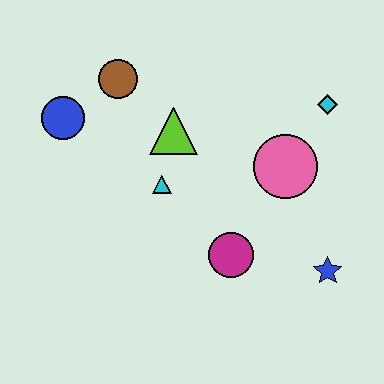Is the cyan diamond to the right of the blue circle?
Yes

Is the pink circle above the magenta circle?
Yes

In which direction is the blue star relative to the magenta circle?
The blue star is to the right of the magenta circle.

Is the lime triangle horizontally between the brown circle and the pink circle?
Yes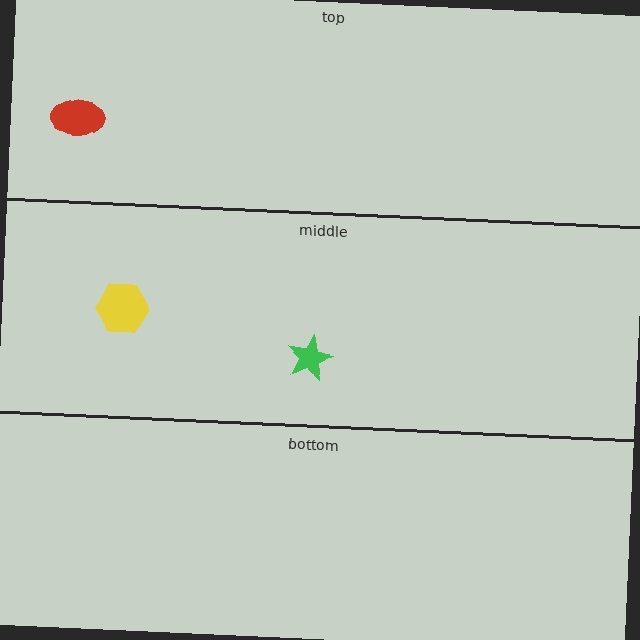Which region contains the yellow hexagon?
The middle region.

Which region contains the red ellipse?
The top region.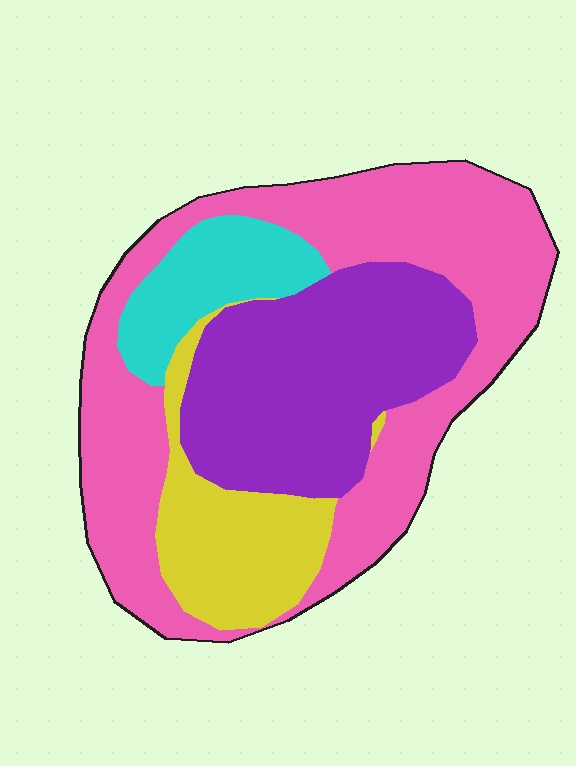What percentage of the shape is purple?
Purple takes up between a quarter and a half of the shape.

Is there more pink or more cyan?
Pink.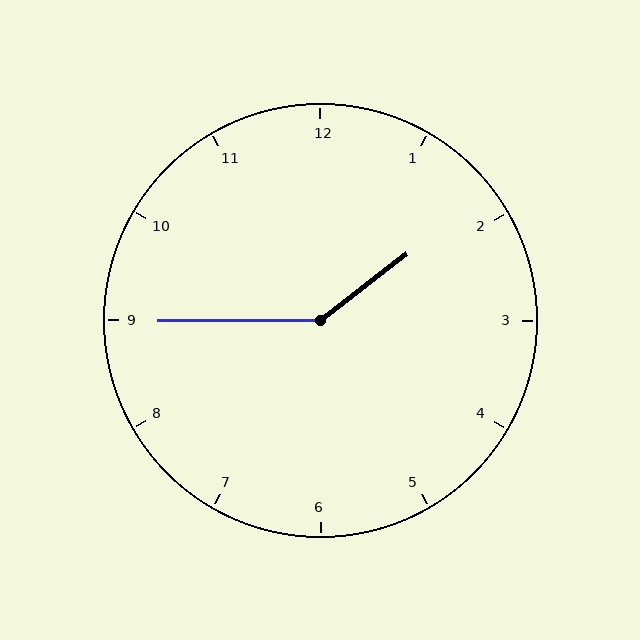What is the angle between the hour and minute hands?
Approximately 142 degrees.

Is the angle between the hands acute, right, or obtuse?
It is obtuse.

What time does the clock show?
1:45.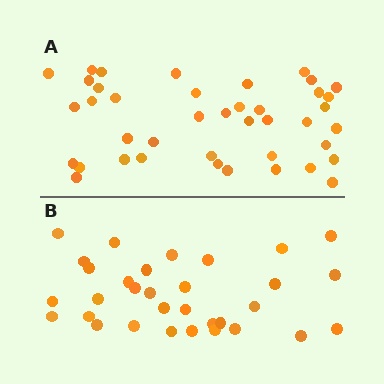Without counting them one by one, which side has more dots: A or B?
Region A (the top region) has more dots.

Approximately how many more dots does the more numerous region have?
Region A has roughly 8 or so more dots than region B.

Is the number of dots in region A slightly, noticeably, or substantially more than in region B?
Region A has noticeably more, but not dramatically so. The ratio is roughly 1.3 to 1.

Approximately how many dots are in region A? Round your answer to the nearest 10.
About 40 dots. (The exact count is 41, which rounds to 40.)